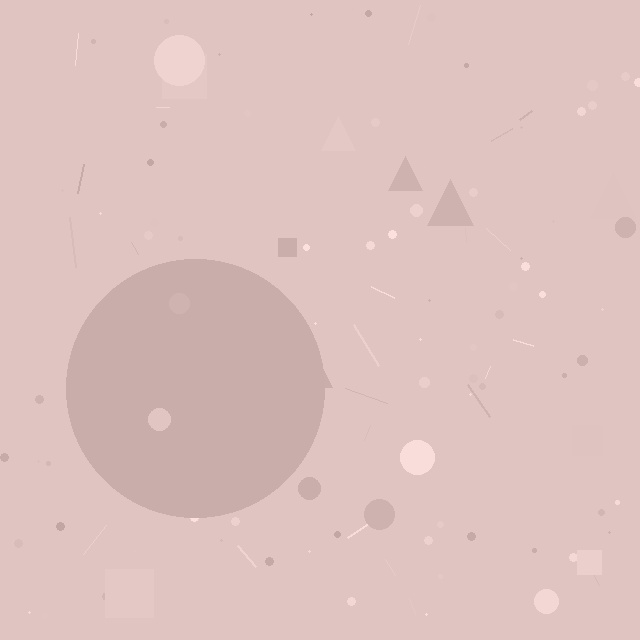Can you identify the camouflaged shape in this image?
The camouflaged shape is a circle.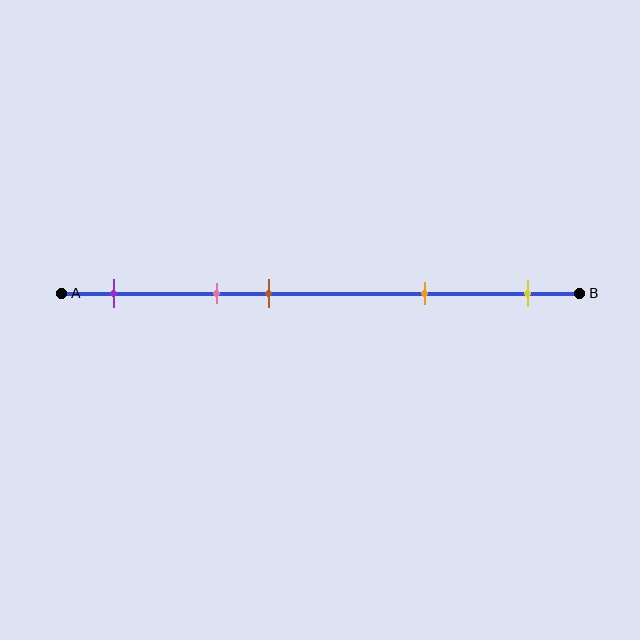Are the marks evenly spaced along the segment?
No, the marks are not evenly spaced.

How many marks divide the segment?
There are 5 marks dividing the segment.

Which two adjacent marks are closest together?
The pink and brown marks are the closest adjacent pair.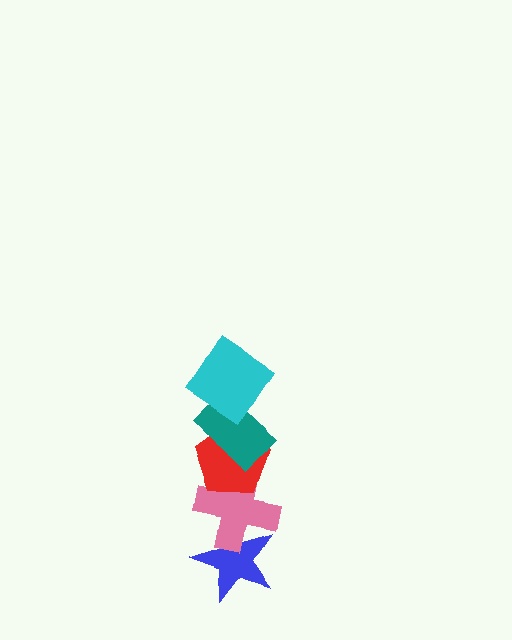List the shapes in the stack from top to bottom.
From top to bottom: the cyan diamond, the teal rectangle, the red pentagon, the pink cross, the blue star.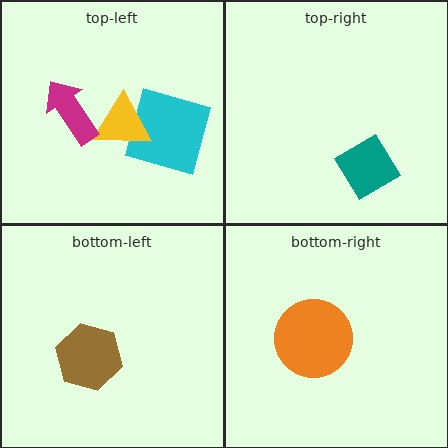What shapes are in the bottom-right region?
The orange circle.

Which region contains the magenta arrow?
The top-left region.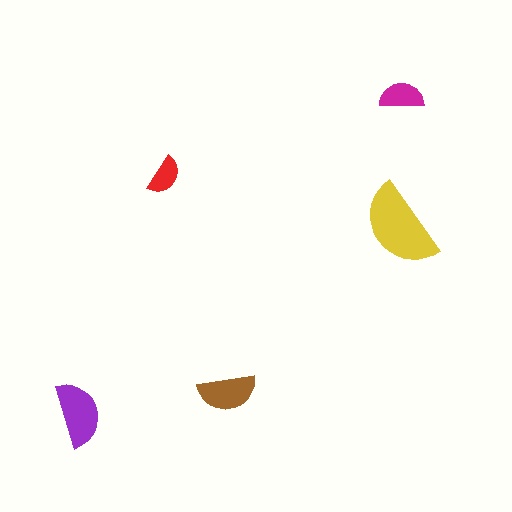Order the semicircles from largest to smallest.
the yellow one, the purple one, the brown one, the magenta one, the red one.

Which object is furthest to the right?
The magenta semicircle is rightmost.